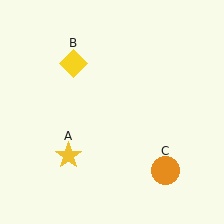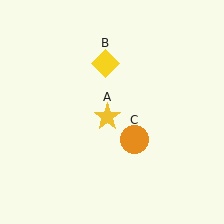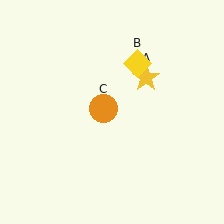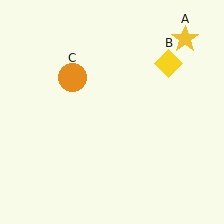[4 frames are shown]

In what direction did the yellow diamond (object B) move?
The yellow diamond (object B) moved right.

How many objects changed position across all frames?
3 objects changed position: yellow star (object A), yellow diamond (object B), orange circle (object C).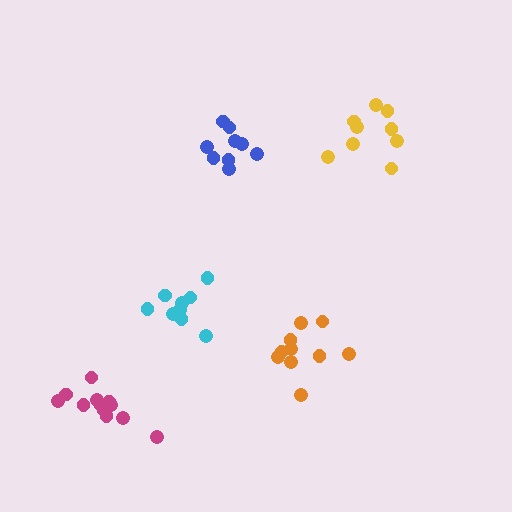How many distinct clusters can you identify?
There are 5 distinct clusters.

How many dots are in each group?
Group 1: 10 dots, Group 2: 9 dots, Group 3: 9 dots, Group 4: 9 dots, Group 5: 12 dots (49 total).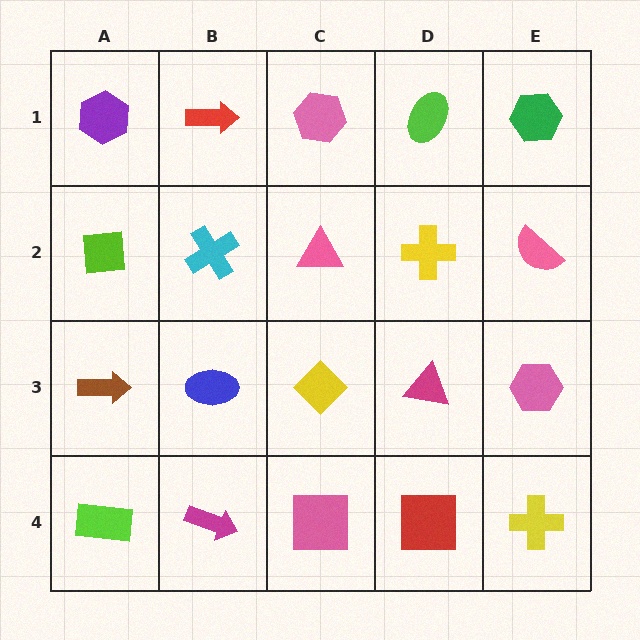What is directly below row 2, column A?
A brown arrow.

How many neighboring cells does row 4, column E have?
2.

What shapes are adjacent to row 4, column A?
A brown arrow (row 3, column A), a magenta arrow (row 4, column B).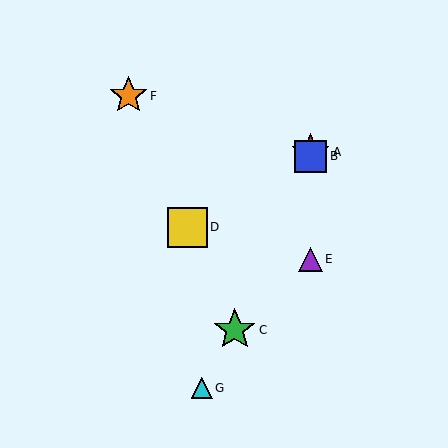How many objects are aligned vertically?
3 objects (A, B, E) are aligned vertically.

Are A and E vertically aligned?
Yes, both are at x≈311.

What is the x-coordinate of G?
Object G is at x≈202.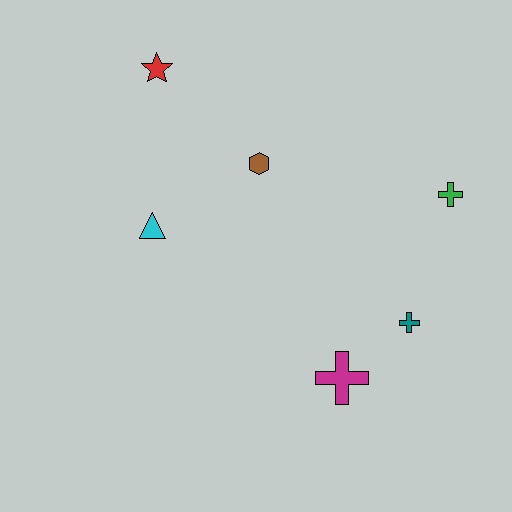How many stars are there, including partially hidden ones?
There is 1 star.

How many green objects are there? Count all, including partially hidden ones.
There is 1 green object.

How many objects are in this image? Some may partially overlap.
There are 6 objects.